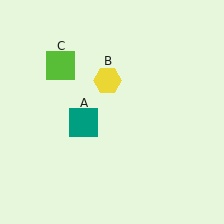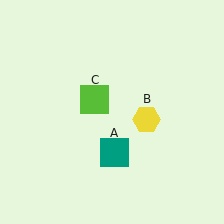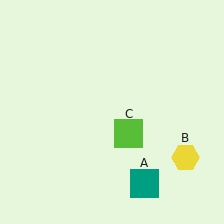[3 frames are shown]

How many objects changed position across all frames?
3 objects changed position: teal square (object A), yellow hexagon (object B), lime square (object C).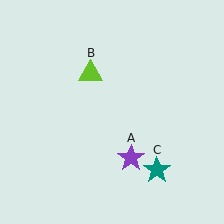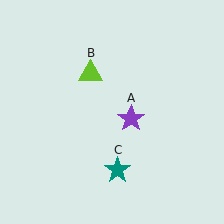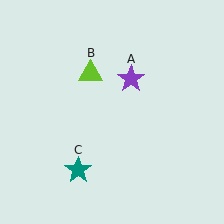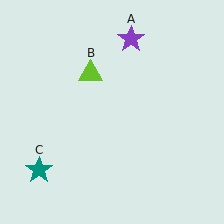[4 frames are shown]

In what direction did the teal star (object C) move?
The teal star (object C) moved left.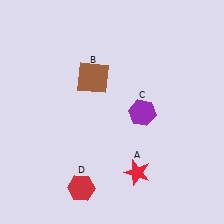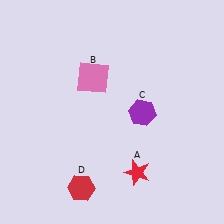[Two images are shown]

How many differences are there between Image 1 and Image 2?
There is 1 difference between the two images.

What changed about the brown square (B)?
In Image 1, B is brown. In Image 2, it changed to pink.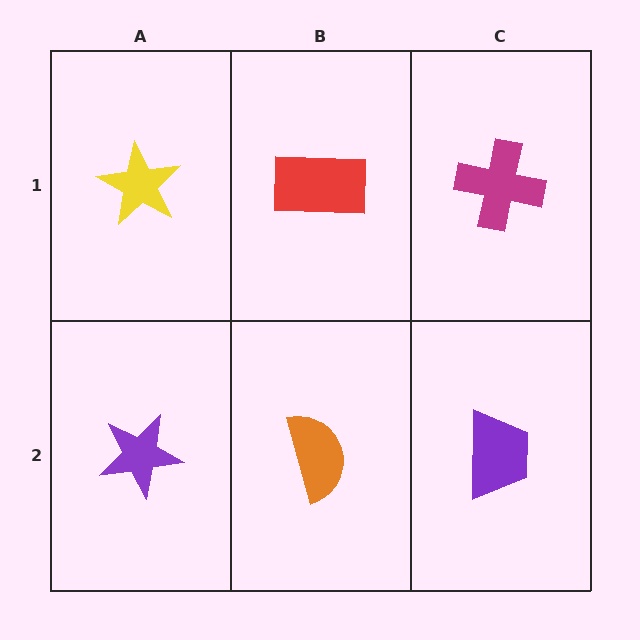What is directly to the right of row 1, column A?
A red rectangle.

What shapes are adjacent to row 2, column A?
A yellow star (row 1, column A), an orange semicircle (row 2, column B).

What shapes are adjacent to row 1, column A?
A purple star (row 2, column A), a red rectangle (row 1, column B).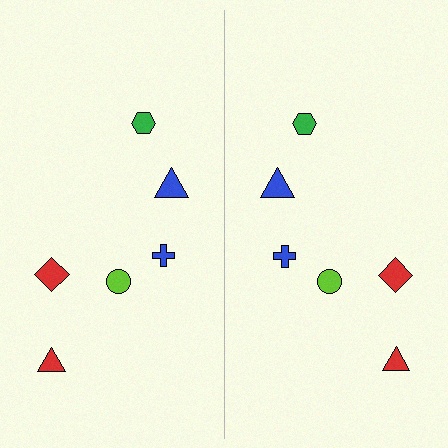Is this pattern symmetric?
Yes, this pattern has bilateral (reflection) symmetry.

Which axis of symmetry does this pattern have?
The pattern has a vertical axis of symmetry running through the center of the image.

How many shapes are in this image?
There are 12 shapes in this image.